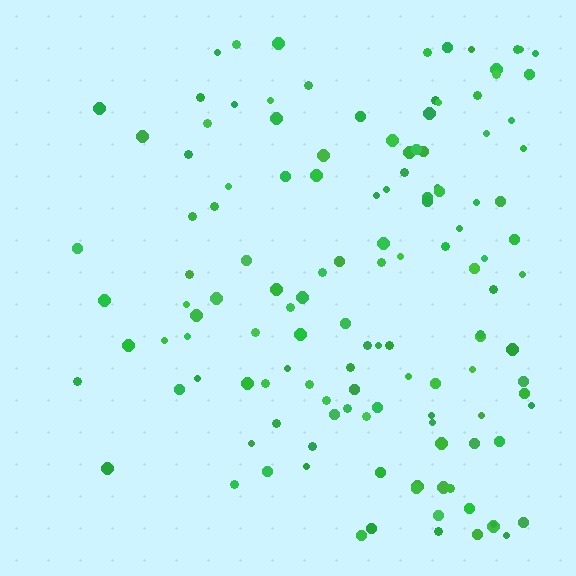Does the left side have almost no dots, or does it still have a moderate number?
Still a moderate number, just noticeably fewer than the right.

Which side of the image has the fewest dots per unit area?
The left.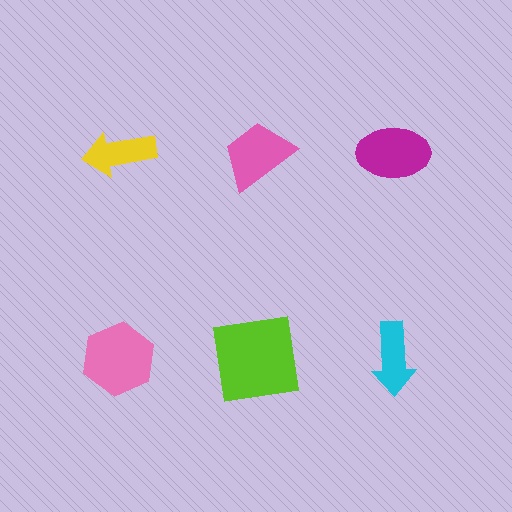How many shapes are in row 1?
3 shapes.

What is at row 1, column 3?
A magenta ellipse.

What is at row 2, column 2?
A lime square.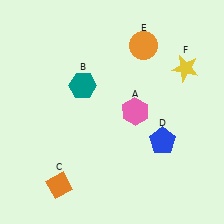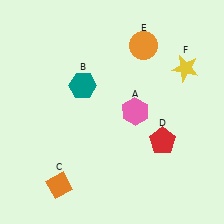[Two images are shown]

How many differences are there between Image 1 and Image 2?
There is 1 difference between the two images.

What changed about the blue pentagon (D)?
In Image 1, D is blue. In Image 2, it changed to red.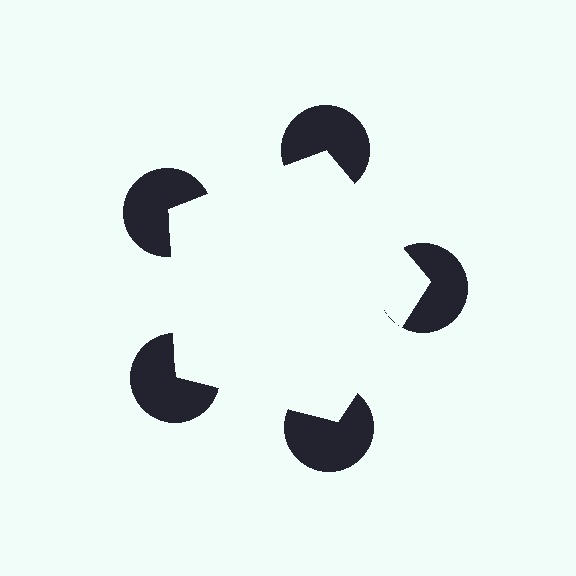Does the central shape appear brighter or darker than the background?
It typically appears slightly brighter than the background, even though no actual brightness change is drawn.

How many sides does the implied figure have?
5 sides.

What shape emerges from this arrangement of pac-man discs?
An illusory pentagon — its edges are inferred from the aligned wedge cuts in the pac-man discs, not physically drawn.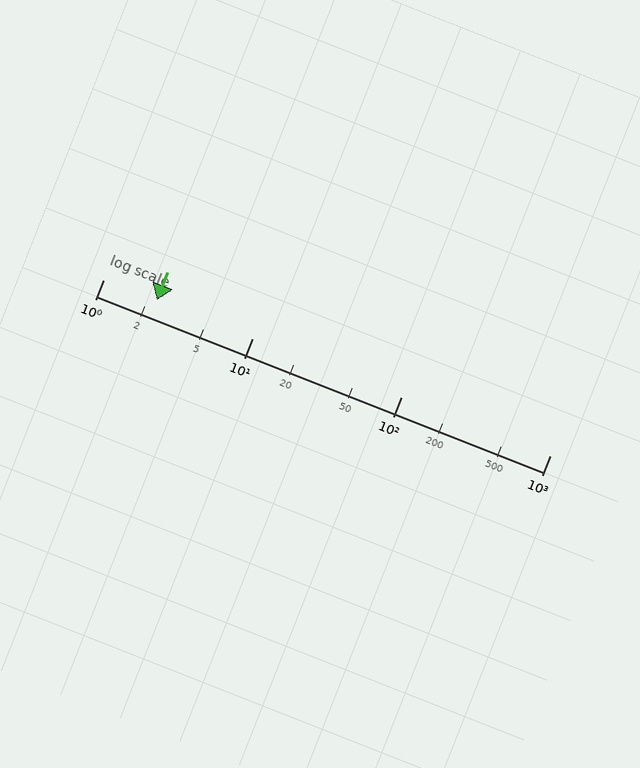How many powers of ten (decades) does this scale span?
The scale spans 3 decades, from 1 to 1000.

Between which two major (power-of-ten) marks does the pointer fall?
The pointer is between 1 and 10.